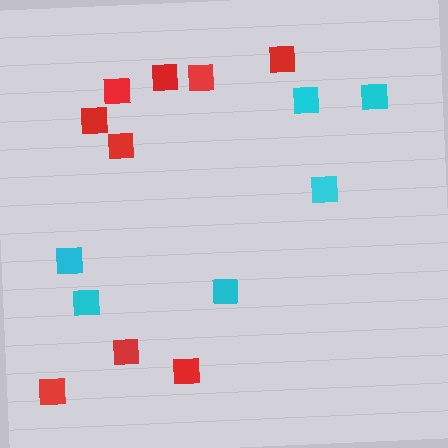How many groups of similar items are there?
There are 2 groups: one group of red squares (9) and one group of cyan squares (6).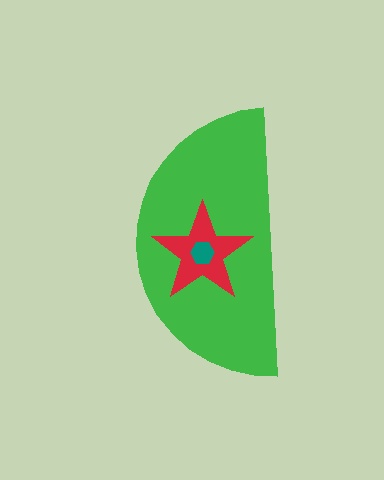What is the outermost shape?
The green semicircle.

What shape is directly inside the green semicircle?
The red star.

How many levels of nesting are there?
3.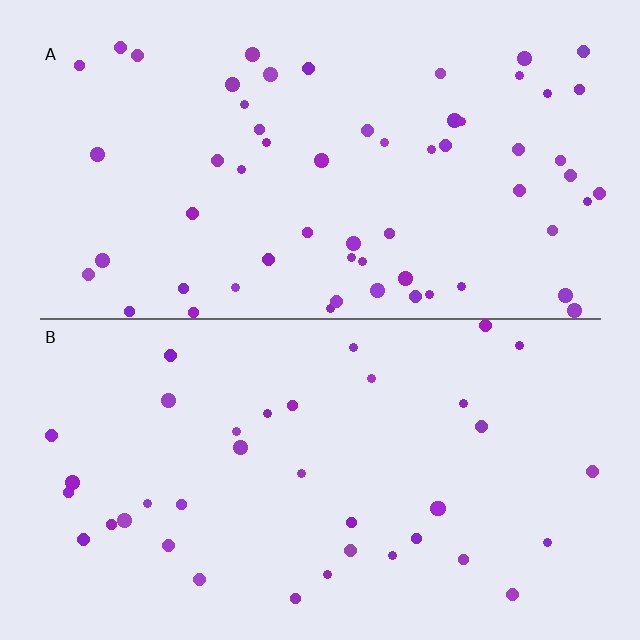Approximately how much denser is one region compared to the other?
Approximately 1.6× — region A over region B.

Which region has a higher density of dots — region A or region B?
A (the top).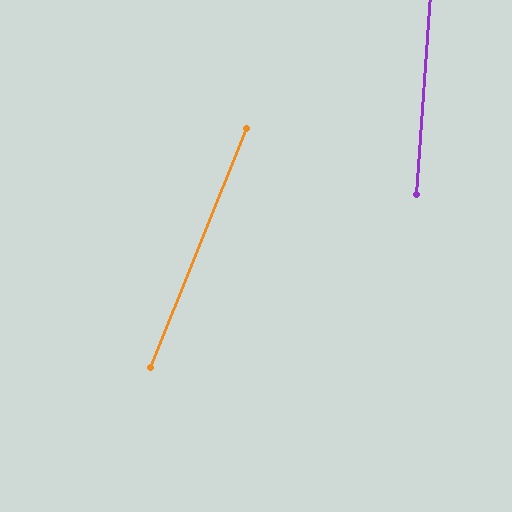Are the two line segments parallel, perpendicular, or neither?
Neither parallel nor perpendicular — they differ by about 18°.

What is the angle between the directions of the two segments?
Approximately 18 degrees.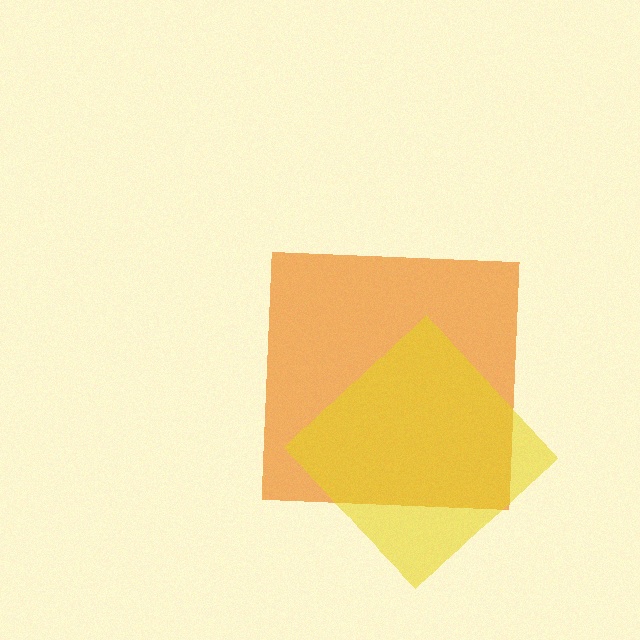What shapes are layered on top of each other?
The layered shapes are: an orange square, a yellow diamond.